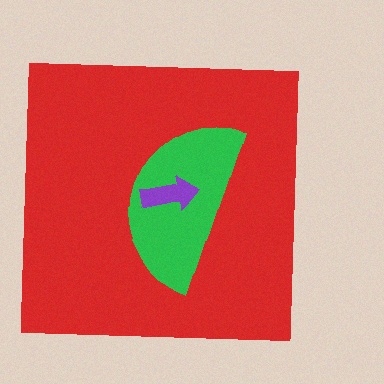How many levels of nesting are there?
3.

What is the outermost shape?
The red square.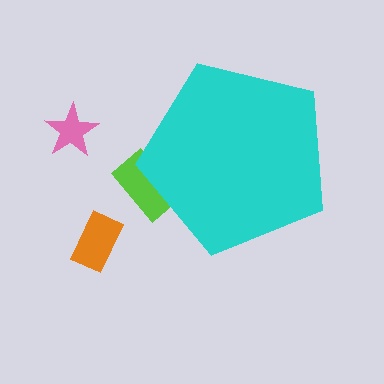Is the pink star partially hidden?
No, the pink star is fully visible.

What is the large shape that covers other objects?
A cyan pentagon.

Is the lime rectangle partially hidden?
Yes, the lime rectangle is partially hidden behind the cyan pentagon.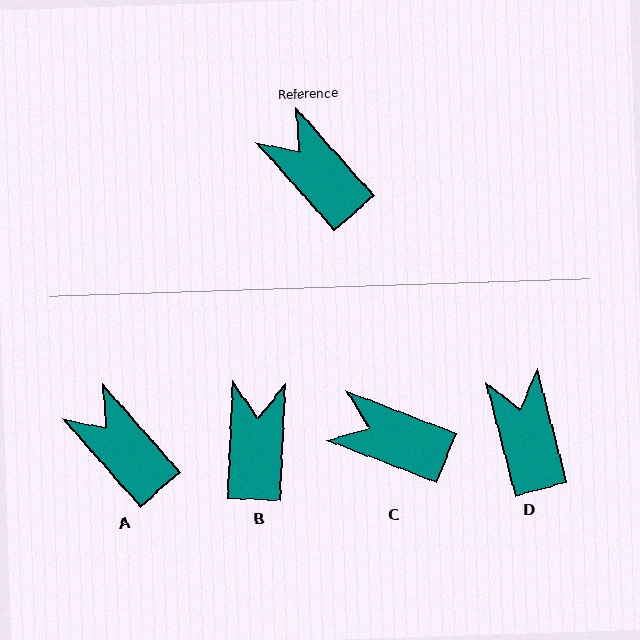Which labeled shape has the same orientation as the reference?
A.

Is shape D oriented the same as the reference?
No, it is off by about 27 degrees.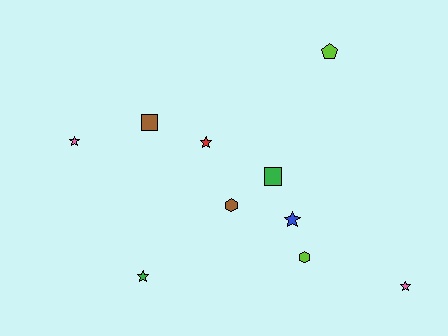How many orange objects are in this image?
There are no orange objects.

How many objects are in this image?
There are 10 objects.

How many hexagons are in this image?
There are 2 hexagons.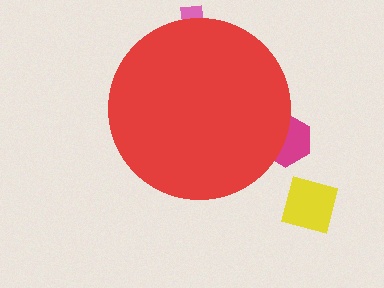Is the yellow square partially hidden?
No, the yellow square is fully visible.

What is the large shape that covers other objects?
A red circle.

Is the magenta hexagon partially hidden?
Yes, the magenta hexagon is partially hidden behind the red circle.